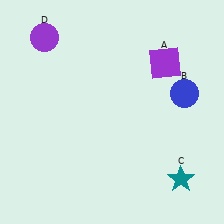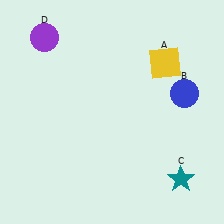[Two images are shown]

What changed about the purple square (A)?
In Image 1, A is purple. In Image 2, it changed to yellow.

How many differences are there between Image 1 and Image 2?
There is 1 difference between the two images.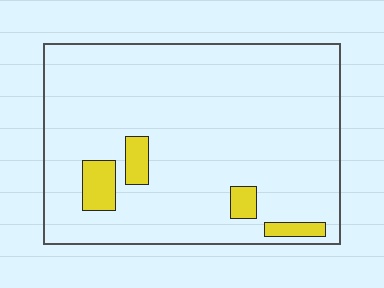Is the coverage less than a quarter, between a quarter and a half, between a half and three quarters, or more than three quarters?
Less than a quarter.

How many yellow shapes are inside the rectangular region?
4.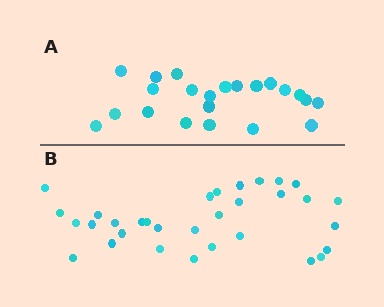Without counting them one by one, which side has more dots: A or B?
Region B (the bottom region) has more dots.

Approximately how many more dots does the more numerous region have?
Region B has roughly 10 or so more dots than region A.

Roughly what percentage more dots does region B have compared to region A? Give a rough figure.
About 45% more.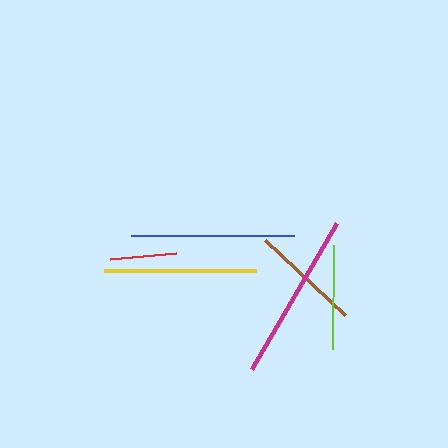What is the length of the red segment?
The red segment is approximately 66 pixels long.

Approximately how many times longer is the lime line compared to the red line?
The lime line is approximately 1.6 times the length of the red line.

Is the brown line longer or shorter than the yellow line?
The yellow line is longer than the brown line.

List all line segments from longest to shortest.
From longest to shortest: magenta, blue, yellow, brown, lime, red.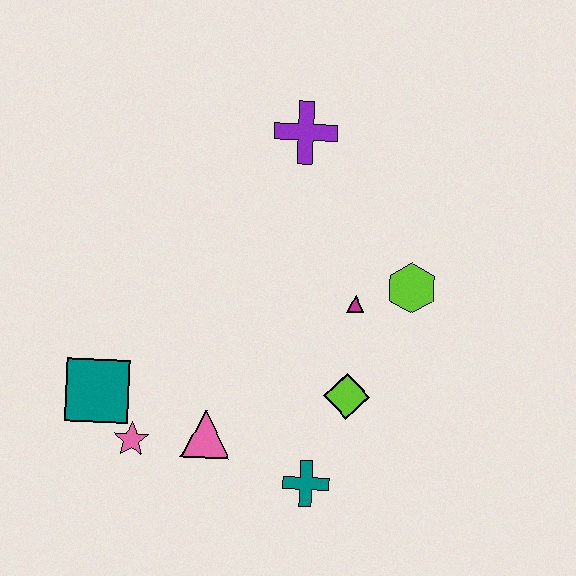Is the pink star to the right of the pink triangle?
No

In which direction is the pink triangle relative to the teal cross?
The pink triangle is to the left of the teal cross.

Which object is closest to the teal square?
The pink star is closest to the teal square.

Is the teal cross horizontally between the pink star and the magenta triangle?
Yes